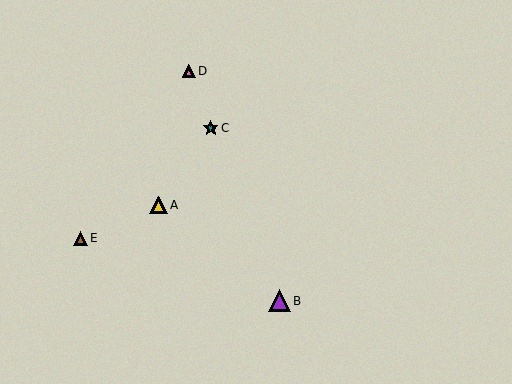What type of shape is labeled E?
Shape E is a brown triangle.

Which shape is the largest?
The purple triangle (labeled B) is the largest.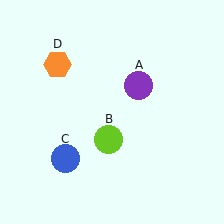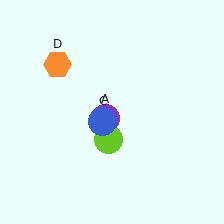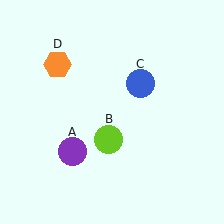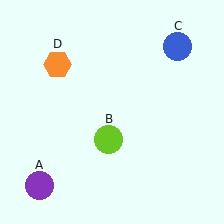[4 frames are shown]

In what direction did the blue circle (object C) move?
The blue circle (object C) moved up and to the right.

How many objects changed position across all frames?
2 objects changed position: purple circle (object A), blue circle (object C).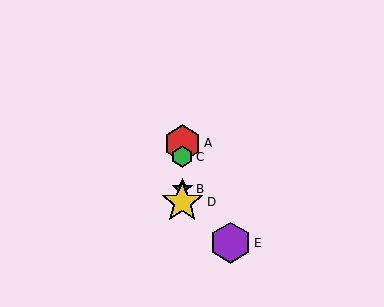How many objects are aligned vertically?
4 objects (A, B, C, D) are aligned vertically.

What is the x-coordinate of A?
Object A is at x≈182.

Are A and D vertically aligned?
Yes, both are at x≈182.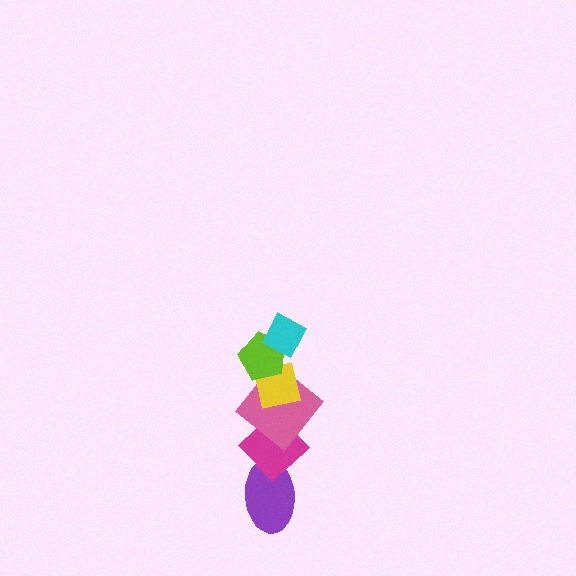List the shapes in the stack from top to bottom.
From top to bottom: the cyan diamond, the lime pentagon, the yellow square, the pink diamond, the magenta diamond, the purple ellipse.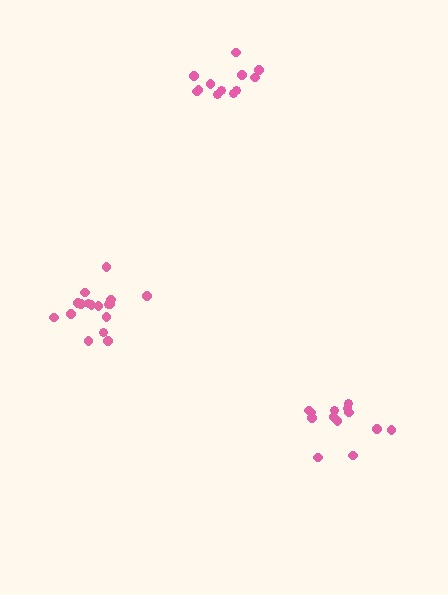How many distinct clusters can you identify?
There are 3 distinct clusters.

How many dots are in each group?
Group 1: 17 dots, Group 2: 13 dots, Group 3: 12 dots (42 total).